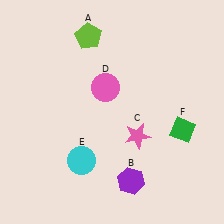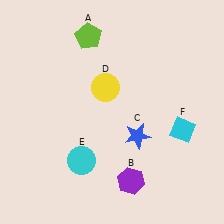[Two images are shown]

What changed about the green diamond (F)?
In Image 1, F is green. In Image 2, it changed to cyan.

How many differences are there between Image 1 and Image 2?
There are 3 differences between the two images.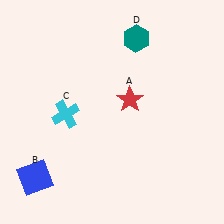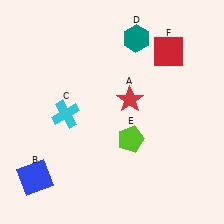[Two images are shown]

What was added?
A lime pentagon (E), a red square (F) were added in Image 2.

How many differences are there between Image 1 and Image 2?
There are 2 differences between the two images.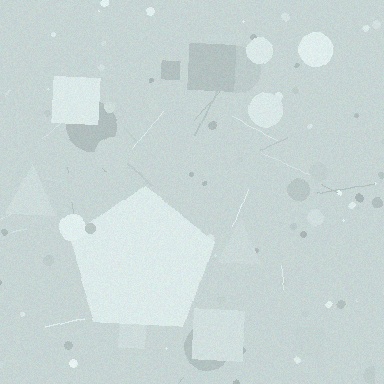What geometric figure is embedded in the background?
A pentagon is embedded in the background.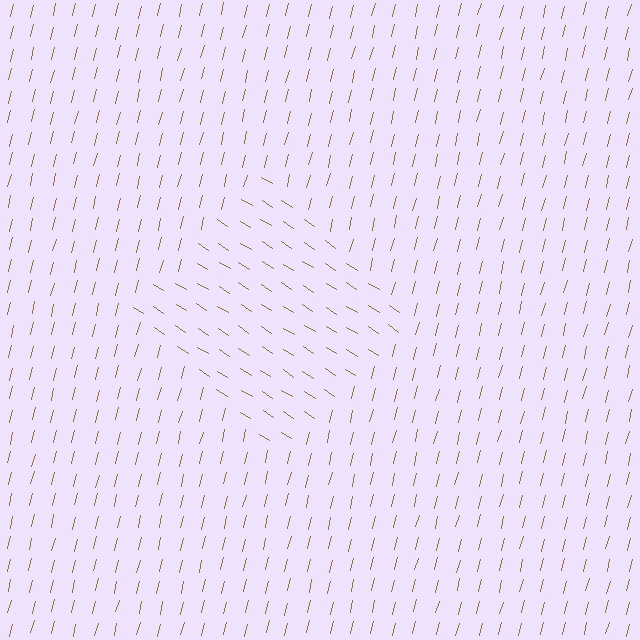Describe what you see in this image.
The image is filled with small brown line segments. A diamond region in the image has lines oriented differently from the surrounding lines, creating a visible texture boundary.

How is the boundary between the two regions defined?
The boundary is defined purely by a change in line orientation (approximately 71 degrees difference). All lines are the same color and thickness.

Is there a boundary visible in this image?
Yes, there is a texture boundary formed by a change in line orientation.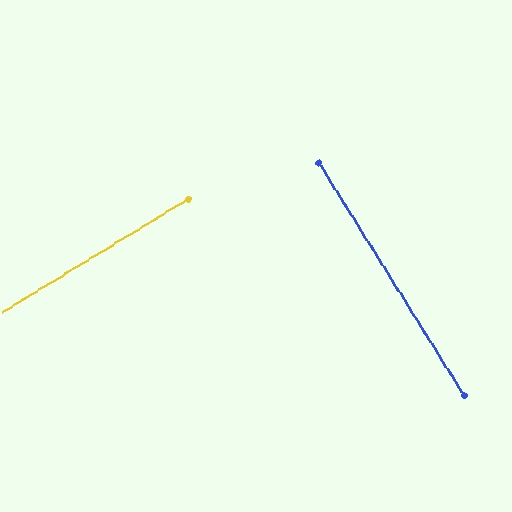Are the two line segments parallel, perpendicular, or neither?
Perpendicular — they meet at approximately 89°.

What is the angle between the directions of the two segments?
Approximately 89 degrees.